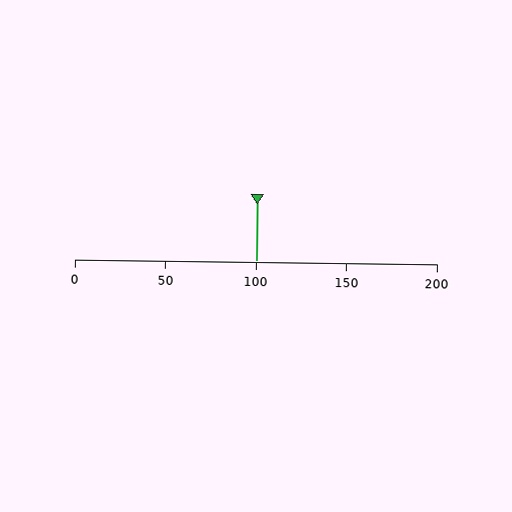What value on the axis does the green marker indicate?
The marker indicates approximately 100.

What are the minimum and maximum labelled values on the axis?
The axis runs from 0 to 200.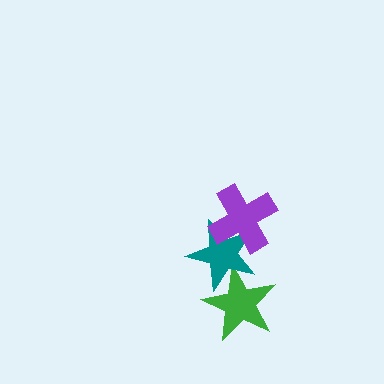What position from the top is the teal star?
The teal star is 2nd from the top.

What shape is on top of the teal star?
The purple cross is on top of the teal star.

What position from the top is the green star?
The green star is 3rd from the top.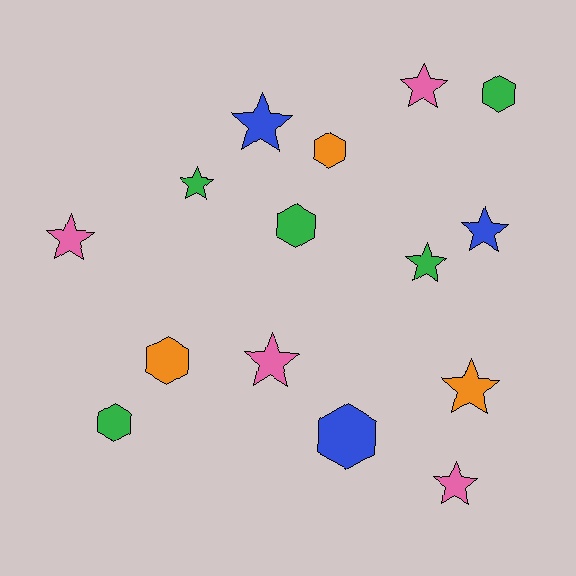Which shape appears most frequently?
Star, with 9 objects.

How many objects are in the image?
There are 15 objects.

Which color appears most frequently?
Green, with 5 objects.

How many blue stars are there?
There are 2 blue stars.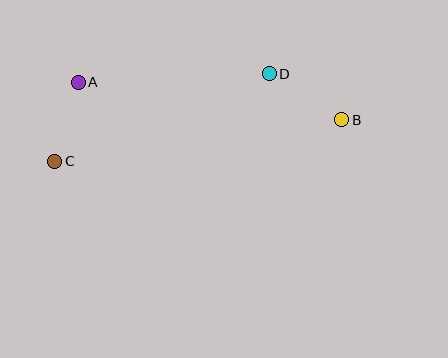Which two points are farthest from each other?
Points B and C are farthest from each other.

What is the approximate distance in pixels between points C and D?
The distance between C and D is approximately 232 pixels.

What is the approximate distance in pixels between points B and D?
The distance between B and D is approximately 86 pixels.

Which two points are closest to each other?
Points A and C are closest to each other.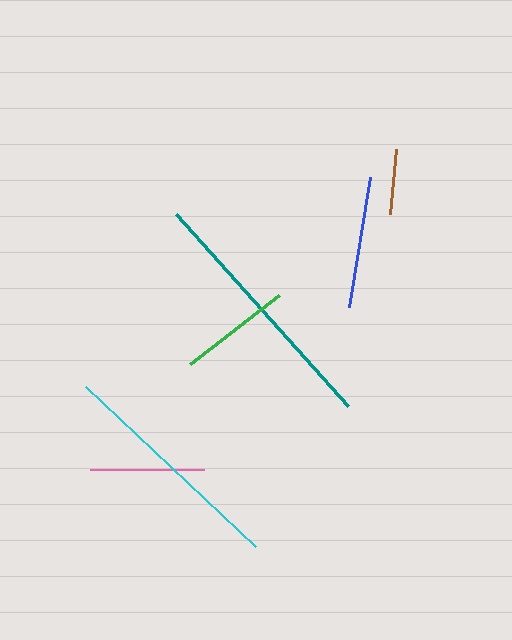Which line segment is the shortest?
The brown line is the shortest at approximately 65 pixels.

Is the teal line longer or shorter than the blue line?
The teal line is longer than the blue line.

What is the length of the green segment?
The green segment is approximately 113 pixels long.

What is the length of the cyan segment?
The cyan segment is approximately 234 pixels long.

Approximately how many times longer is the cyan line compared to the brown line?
The cyan line is approximately 3.6 times the length of the brown line.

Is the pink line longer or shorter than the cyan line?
The cyan line is longer than the pink line.